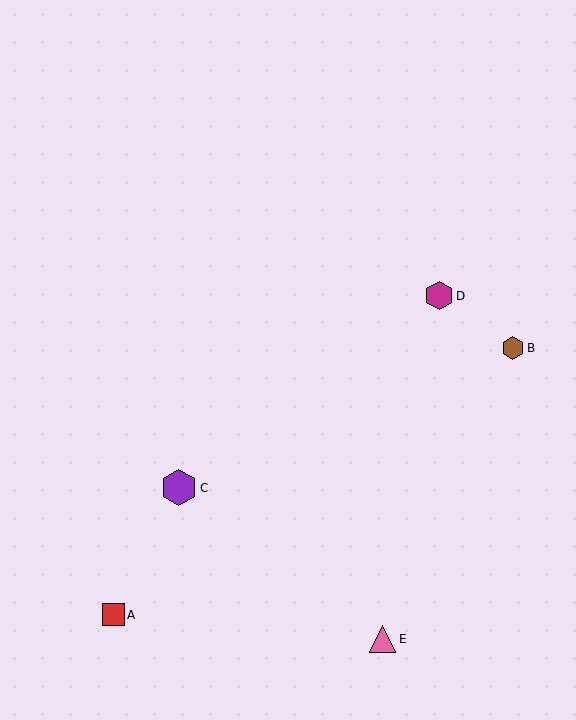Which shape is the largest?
The purple hexagon (labeled C) is the largest.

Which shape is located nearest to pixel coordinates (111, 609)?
The red square (labeled A) at (113, 615) is nearest to that location.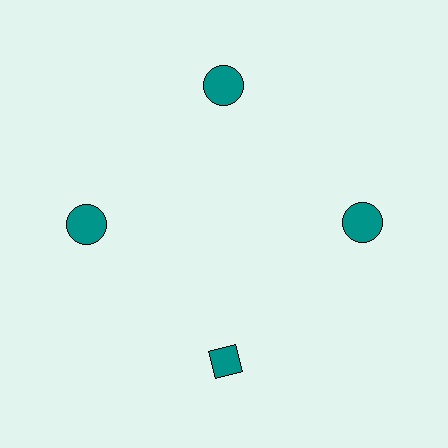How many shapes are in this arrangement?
There are 4 shapes arranged in a ring pattern.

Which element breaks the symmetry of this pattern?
The teal diamond at roughly the 6 o'clock position breaks the symmetry. All other shapes are teal circles.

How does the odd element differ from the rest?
It has a different shape: diamond instead of circle.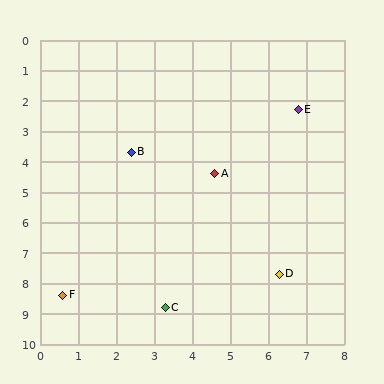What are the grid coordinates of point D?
Point D is at approximately (6.3, 7.7).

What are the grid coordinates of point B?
Point B is at approximately (2.4, 3.7).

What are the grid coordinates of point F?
Point F is at approximately (0.6, 8.4).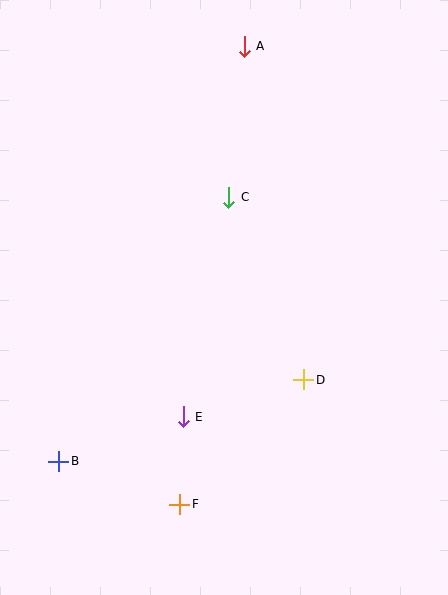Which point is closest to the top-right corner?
Point A is closest to the top-right corner.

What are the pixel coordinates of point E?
Point E is at (183, 417).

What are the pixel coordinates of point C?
Point C is at (229, 197).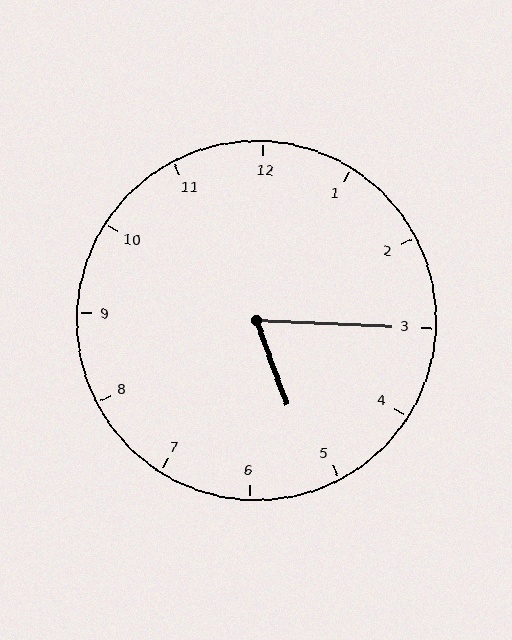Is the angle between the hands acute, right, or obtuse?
It is acute.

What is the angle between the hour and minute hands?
Approximately 68 degrees.